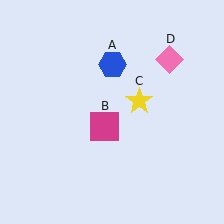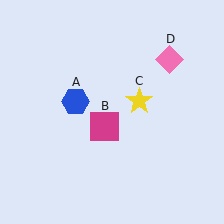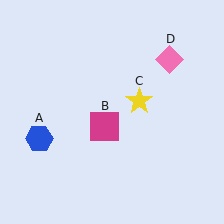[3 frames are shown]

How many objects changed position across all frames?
1 object changed position: blue hexagon (object A).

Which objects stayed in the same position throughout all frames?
Magenta square (object B) and yellow star (object C) and pink diamond (object D) remained stationary.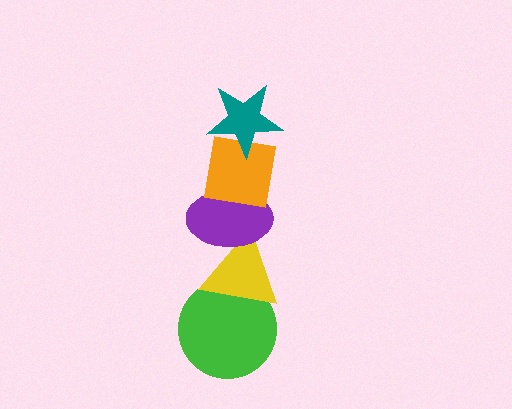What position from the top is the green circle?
The green circle is 5th from the top.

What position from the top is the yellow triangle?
The yellow triangle is 4th from the top.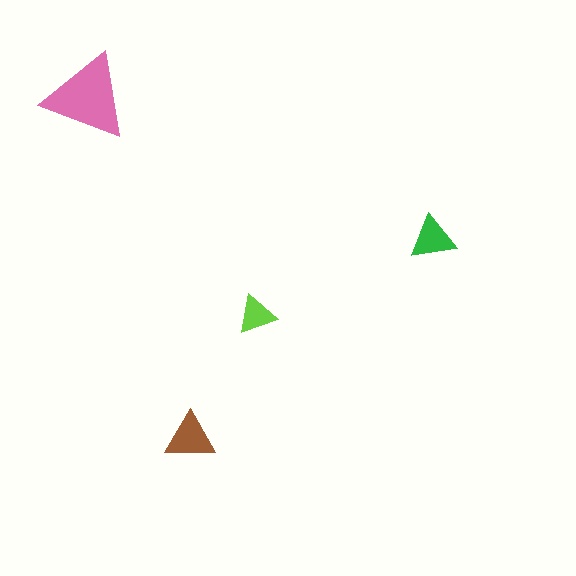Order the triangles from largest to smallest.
the pink one, the brown one, the green one, the lime one.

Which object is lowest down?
The brown triangle is bottommost.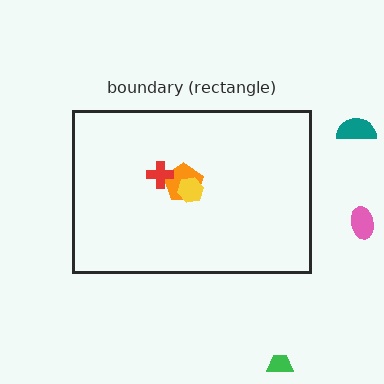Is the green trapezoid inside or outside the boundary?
Outside.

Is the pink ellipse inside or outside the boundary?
Outside.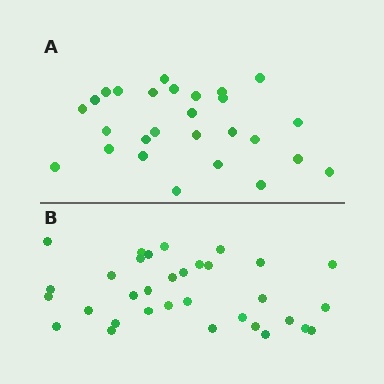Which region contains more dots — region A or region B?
Region B (the bottom region) has more dots.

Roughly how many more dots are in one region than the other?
Region B has about 6 more dots than region A.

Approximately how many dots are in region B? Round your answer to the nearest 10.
About 30 dots. (The exact count is 33, which rounds to 30.)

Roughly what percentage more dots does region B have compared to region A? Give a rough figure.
About 20% more.